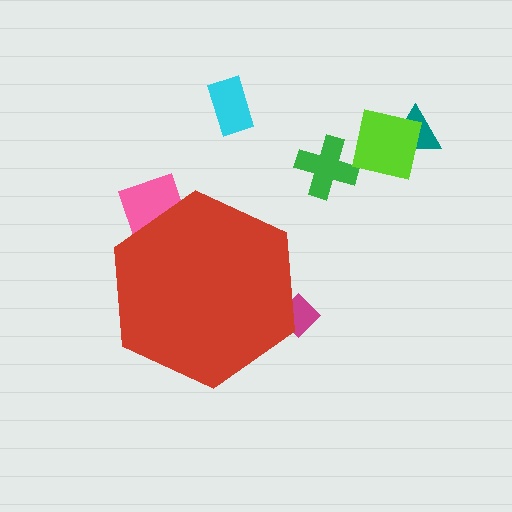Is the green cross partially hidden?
No, the green cross is fully visible.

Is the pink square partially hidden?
Yes, the pink square is partially hidden behind the red hexagon.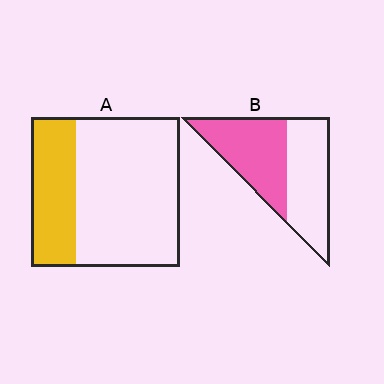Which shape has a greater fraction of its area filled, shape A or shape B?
Shape B.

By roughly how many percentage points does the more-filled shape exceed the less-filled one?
By roughly 20 percentage points (B over A).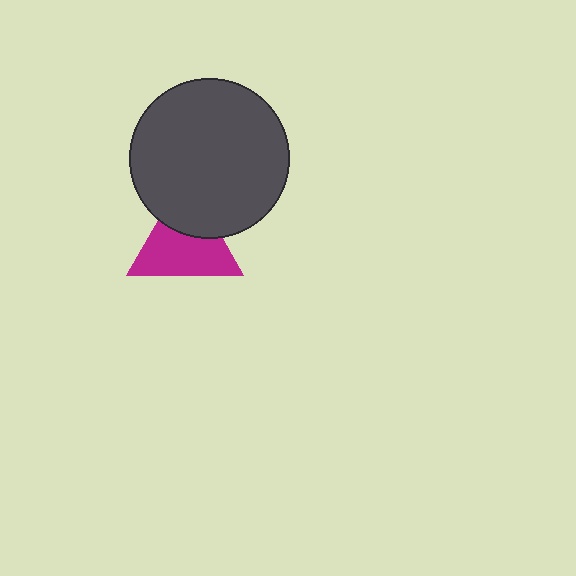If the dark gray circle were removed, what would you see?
You would see the complete magenta triangle.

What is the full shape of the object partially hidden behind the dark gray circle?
The partially hidden object is a magenta triangle.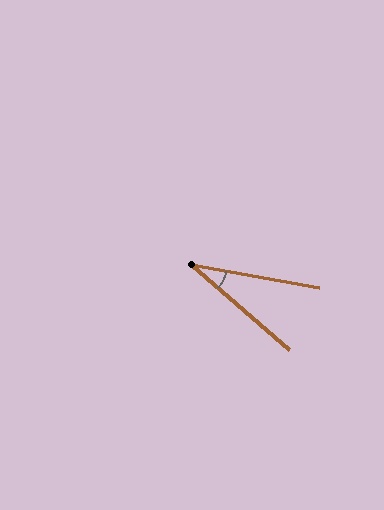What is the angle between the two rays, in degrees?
Approximately 31 degrees.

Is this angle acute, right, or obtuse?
It is acute.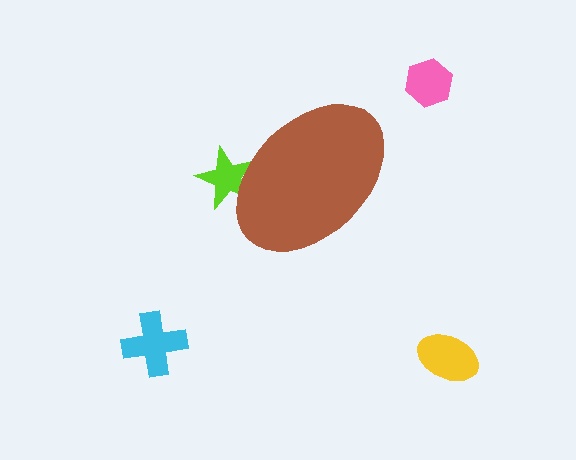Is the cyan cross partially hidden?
No, the cyan cross is fully visible.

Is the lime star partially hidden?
Yes, the lime star is partially hidden behind the brown ellipse.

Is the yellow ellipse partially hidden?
No, the yellow ellipse is fully visible.